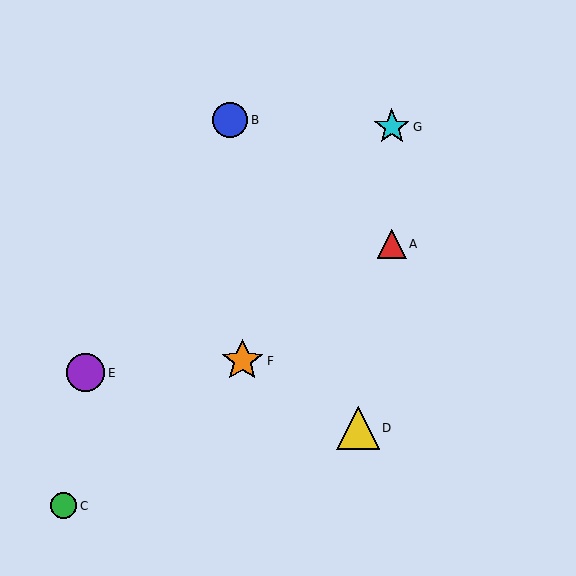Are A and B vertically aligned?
No, A is at x≈392 and B is at x≈230.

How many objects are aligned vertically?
2 objects (A, G) are aligned vertically.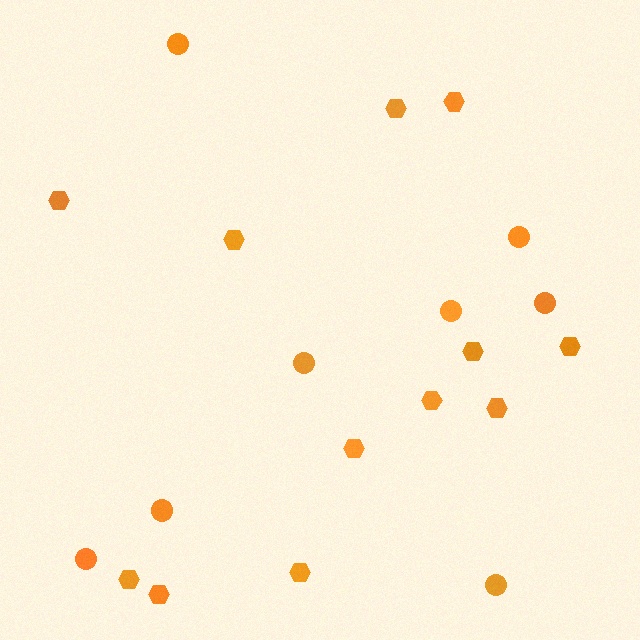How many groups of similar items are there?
There are 2 groups: one group of circles (8) and one group of hexagons (12).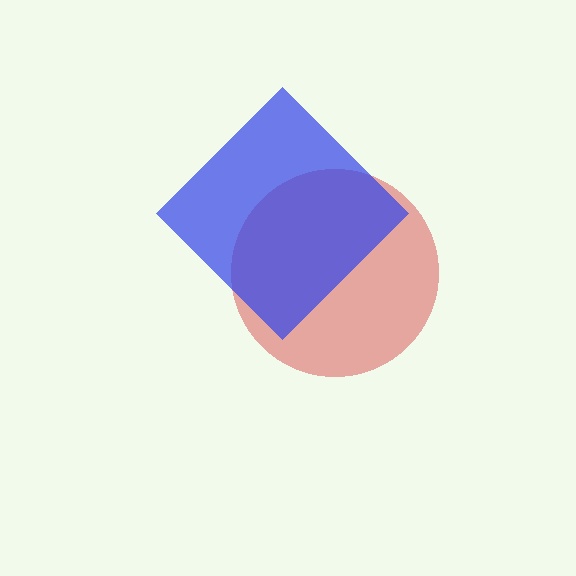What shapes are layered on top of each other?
The layered shapes are: a red circle, a blue diamond.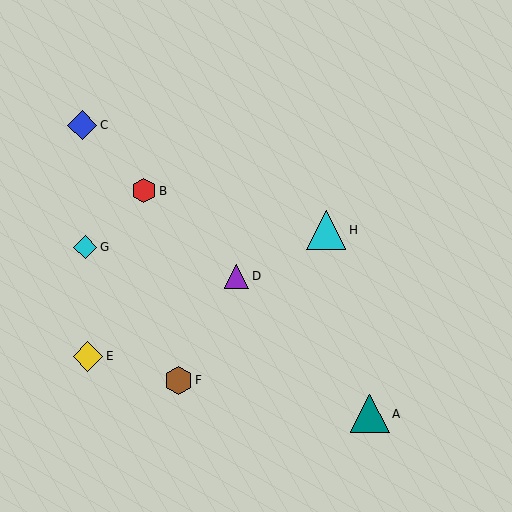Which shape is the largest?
The cyan triangle (labeled H) is the largest.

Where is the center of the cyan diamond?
The center of the cyan diamond is at (85, 247).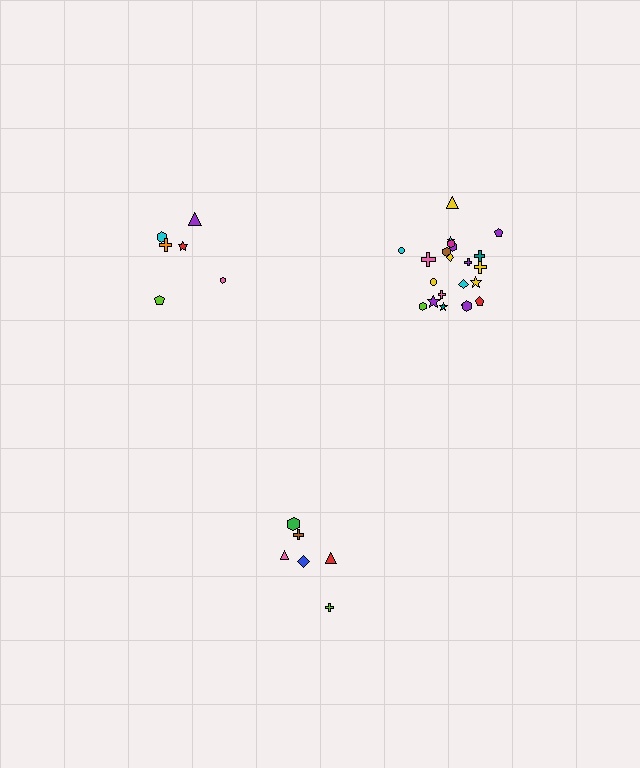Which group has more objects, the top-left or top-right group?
The top-right group.